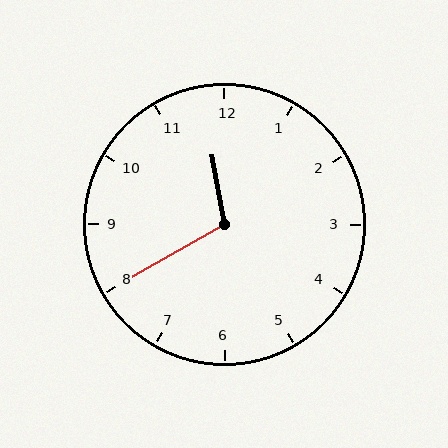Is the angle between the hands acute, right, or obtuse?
It is obtuse.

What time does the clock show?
11:40.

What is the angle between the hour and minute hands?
Approximately 110 degrees.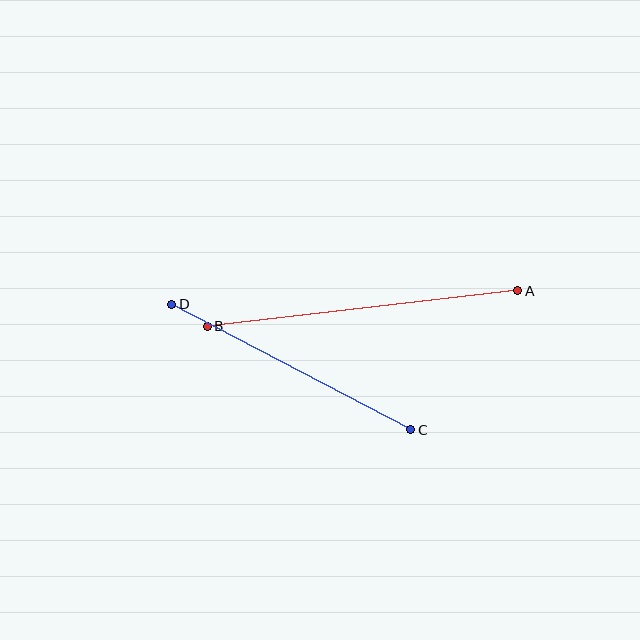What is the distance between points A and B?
The distance is approximately 312 pixels.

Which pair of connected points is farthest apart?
Points A and B are farthest apart.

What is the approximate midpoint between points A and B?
The midpoint is at approximately (363, 309) pixels.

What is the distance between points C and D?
The distance is approximately 270 pixels.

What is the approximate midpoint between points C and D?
The midpoint is at approximately (291, 367) pixels.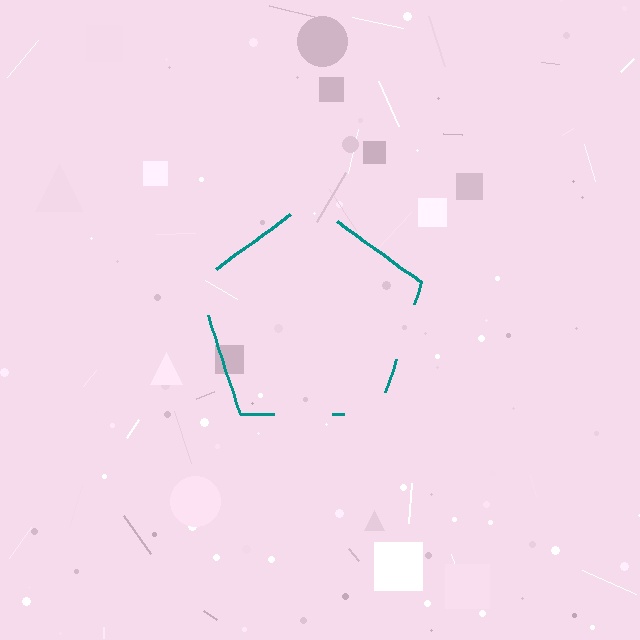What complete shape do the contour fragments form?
The contour fragments form a pentagon.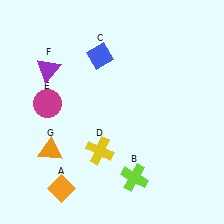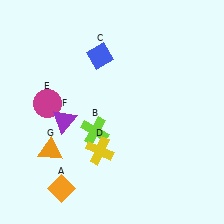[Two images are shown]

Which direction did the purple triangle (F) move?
The purple triangle (F) moved down.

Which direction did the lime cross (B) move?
The lime cross (B) moved up.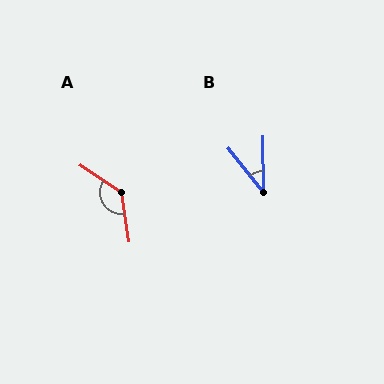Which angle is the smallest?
B, at approximately 37 degrees.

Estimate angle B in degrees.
Approximately 37 degrees.